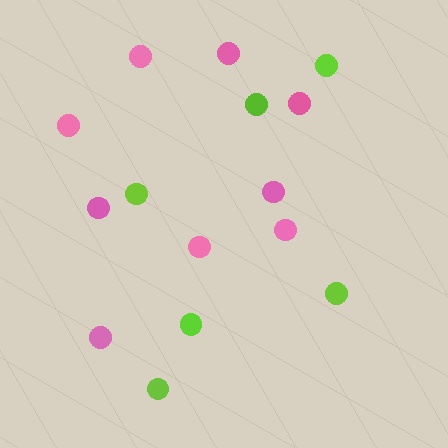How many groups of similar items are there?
There are 2 groups: one group of lime circles (6) and one group of pink circles (9).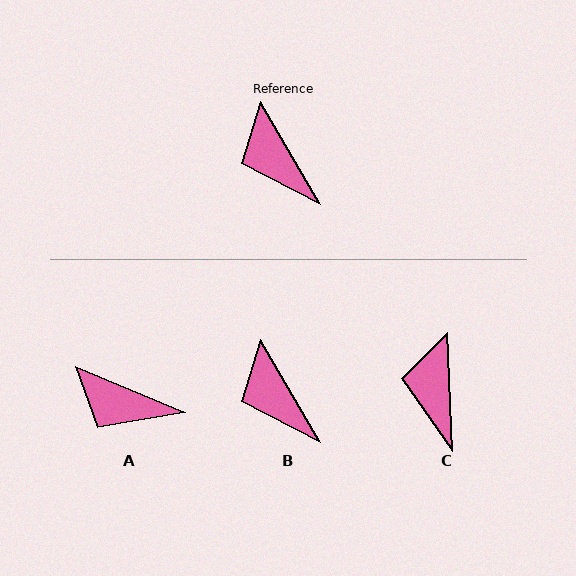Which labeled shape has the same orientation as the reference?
B.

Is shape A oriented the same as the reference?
No, it is off by about 37 degrees.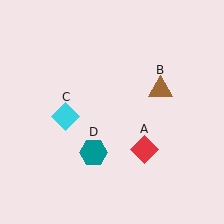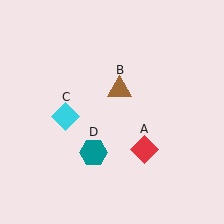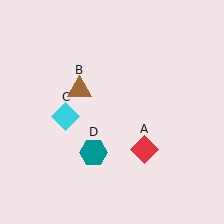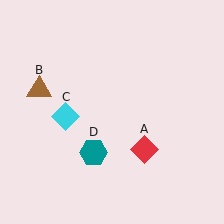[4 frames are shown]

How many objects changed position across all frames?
1 object changed position: brown triangle (object B).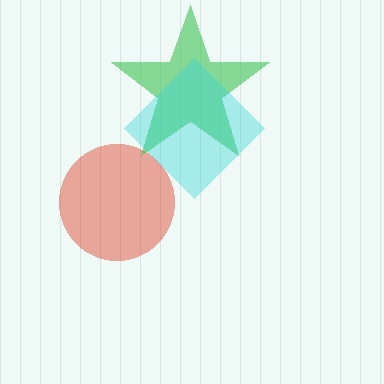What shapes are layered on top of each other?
The layered shapes are: a red circle, a green star, a cyan diamond.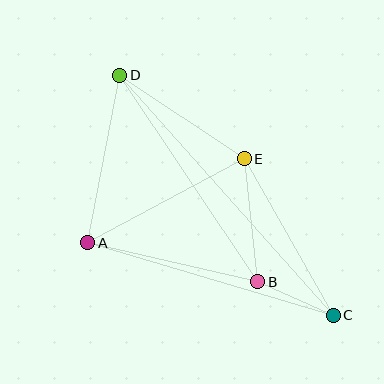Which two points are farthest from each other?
Points C and D are farthest from each other.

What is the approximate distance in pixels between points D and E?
The distance between D and E is approximately 150 pixels.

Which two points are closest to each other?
Points B and C are closest to each other.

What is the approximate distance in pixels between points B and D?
The distance between B and D is approximately 248 pixels.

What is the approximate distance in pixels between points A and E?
The distance between A and E is approximately 178 pixels.